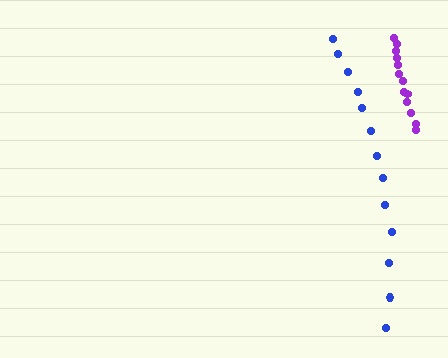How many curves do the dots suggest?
There are 2 distinct paths.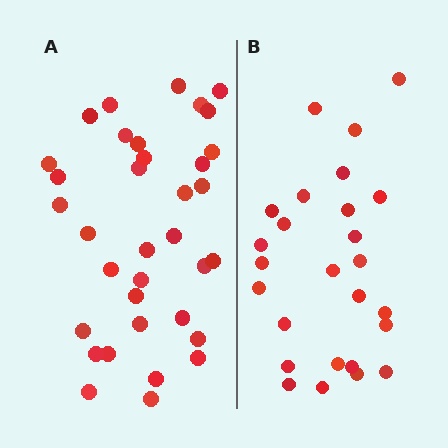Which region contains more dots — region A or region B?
Region A (the left region) has more dots.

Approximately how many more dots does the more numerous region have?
Region A has roughly 8 or so more dots than region B.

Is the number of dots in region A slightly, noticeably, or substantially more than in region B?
Region A has noticeably more, but not dramatically so. The ratio is roughly 1.3 to 1.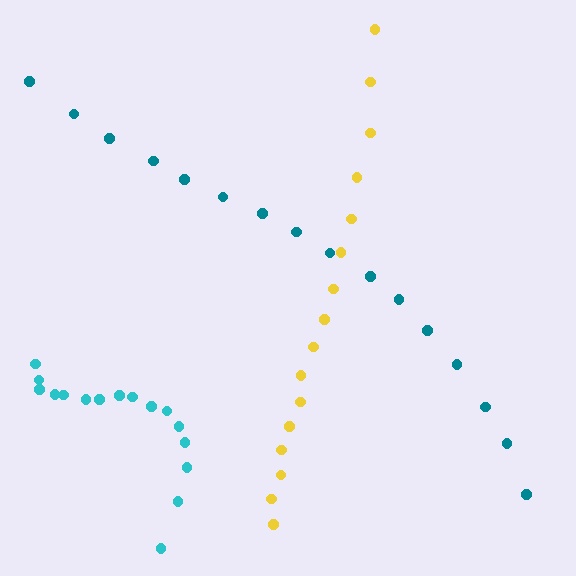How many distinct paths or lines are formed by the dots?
There are 3 distinct paths.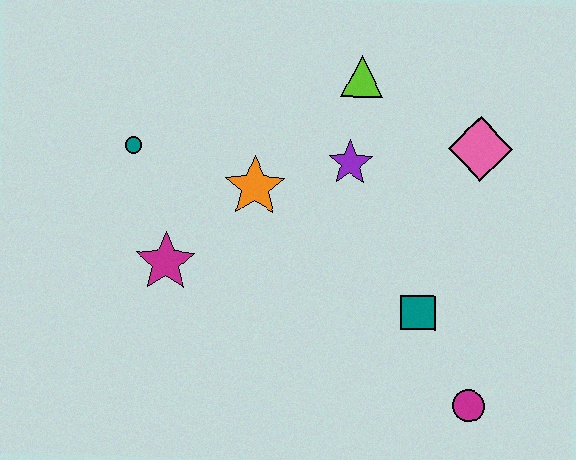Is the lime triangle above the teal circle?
Yes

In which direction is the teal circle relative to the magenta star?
The teal circle is above the magenta star.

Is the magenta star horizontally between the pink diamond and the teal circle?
Yes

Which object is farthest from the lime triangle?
The magenta circle is farthest from the lime triangle.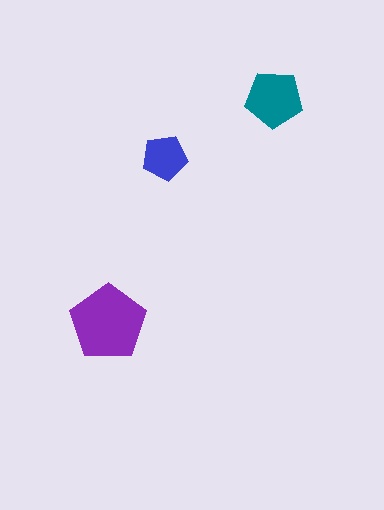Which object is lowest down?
The purple pentagon is bottommost.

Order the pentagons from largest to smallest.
the purple one, the teal one, the blue one.